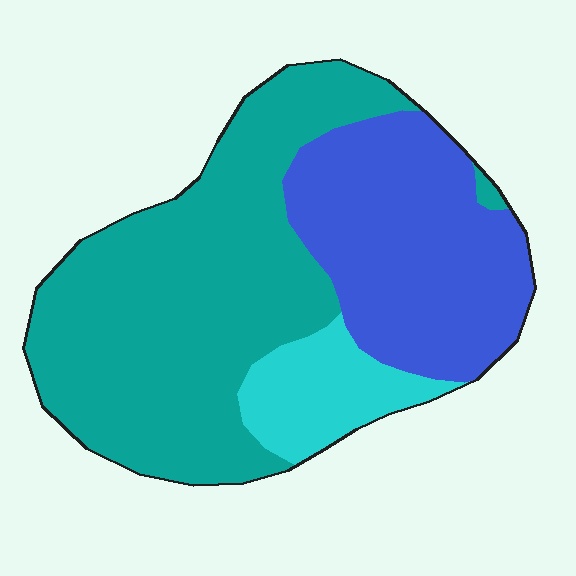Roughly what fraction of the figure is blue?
Blue covers 33% of the figure.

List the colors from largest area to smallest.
From largest to smallest: teal, blue, cyan.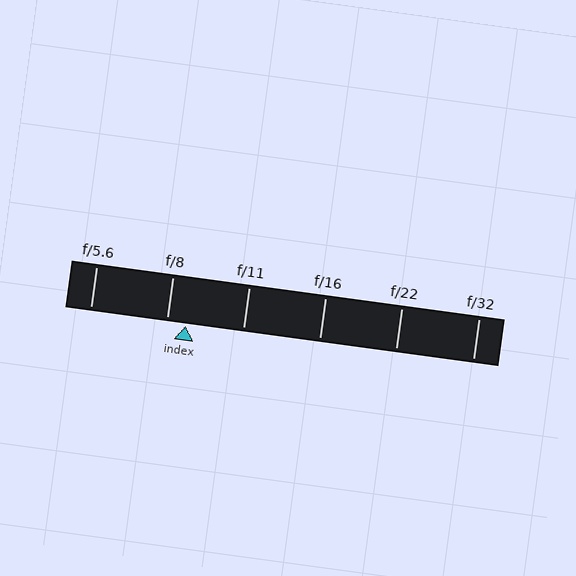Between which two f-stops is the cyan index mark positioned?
The index mark is between f/8 and f/11.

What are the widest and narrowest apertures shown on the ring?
The widest aperture shown is f/5.6 and the narrowest is f/32.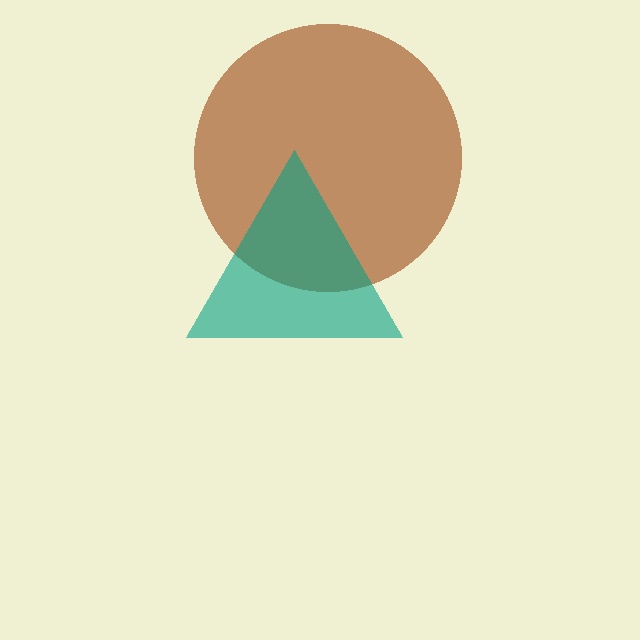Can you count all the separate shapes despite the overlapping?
Yes, there are 2 separate shapes.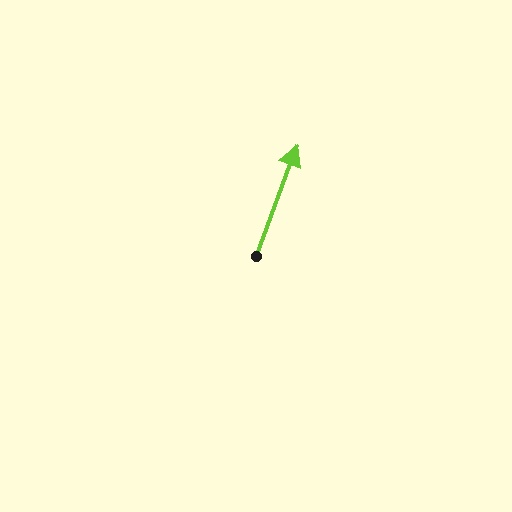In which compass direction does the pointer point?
North.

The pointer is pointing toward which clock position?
Roughly 1 o'clock.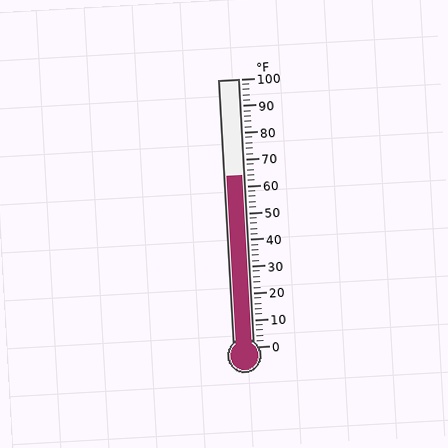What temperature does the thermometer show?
The thermometer shows approximately 64°F.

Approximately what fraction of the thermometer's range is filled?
The thermometer is filled to approximately 65% of its range.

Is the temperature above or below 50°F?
The temperature is above 50°F.